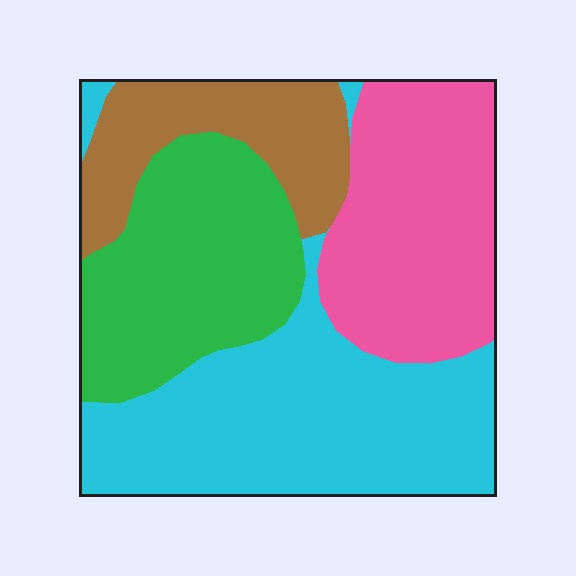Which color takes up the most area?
Cyan, at roughly 35%.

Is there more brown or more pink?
Pink.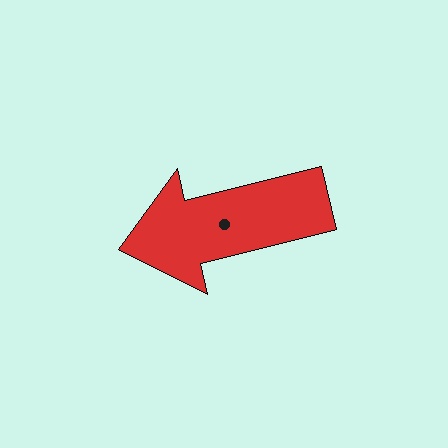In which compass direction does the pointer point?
West.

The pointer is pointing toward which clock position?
Roughly 9 o'clock.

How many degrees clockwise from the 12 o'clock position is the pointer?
Approximately 256 degrees.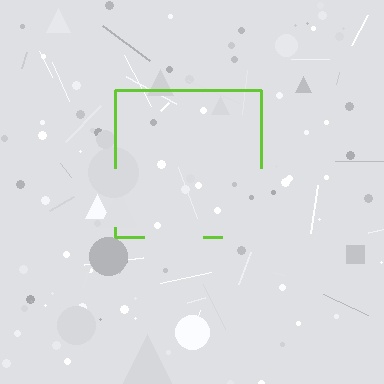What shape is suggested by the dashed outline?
The dashed outline suggests a square.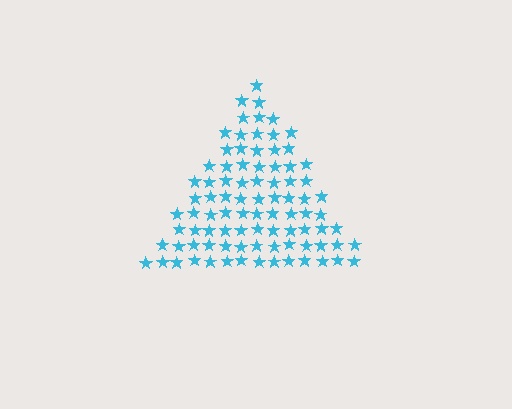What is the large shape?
The large shape is a triangle.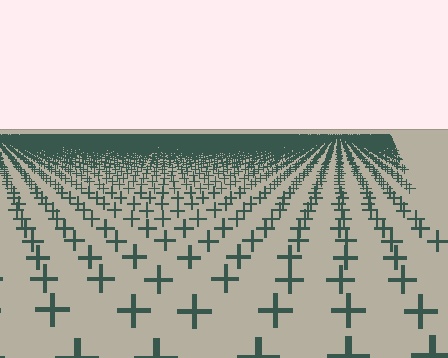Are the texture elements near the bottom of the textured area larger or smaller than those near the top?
Larger. Near the bottom, elements are closer to the viewer and appear at a bigger on-screen size.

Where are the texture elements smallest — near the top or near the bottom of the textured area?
Near the top.